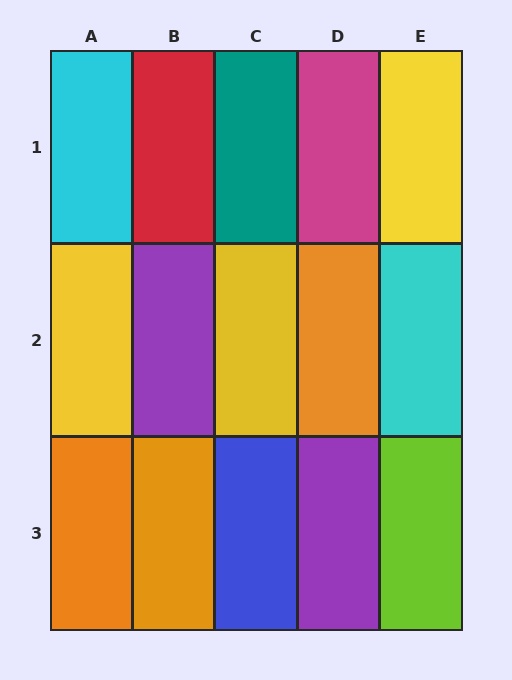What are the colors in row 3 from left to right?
Orange, orange, blue, purple, lime.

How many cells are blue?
1 cell is blue.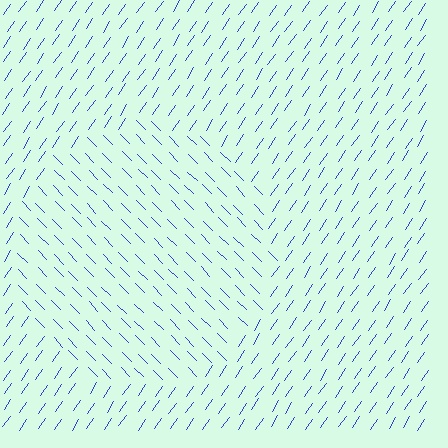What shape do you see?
I see a circle.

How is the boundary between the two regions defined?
The boundary is defined purely by a change in line orientation (approximately 79 degrees difference). All lines are the same color and thickness.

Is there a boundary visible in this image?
Yes, there is a texture boundary formed by a change in line orientation.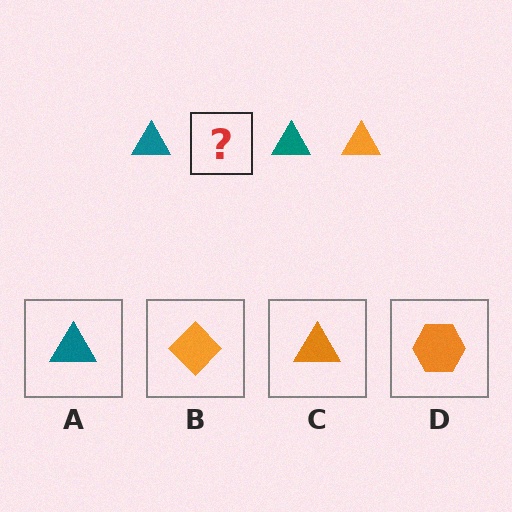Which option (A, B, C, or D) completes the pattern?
C.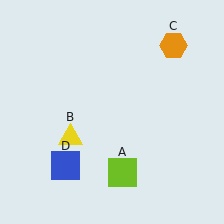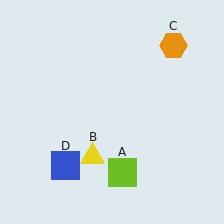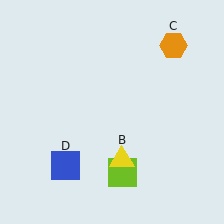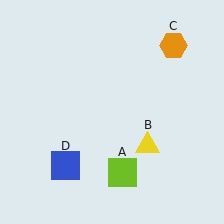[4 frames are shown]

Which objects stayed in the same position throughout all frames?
Lime square (object A) and orange hexagon (object C) and blue square (object D) remained stationary.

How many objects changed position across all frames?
1 object changed position: yellow triangle (object B).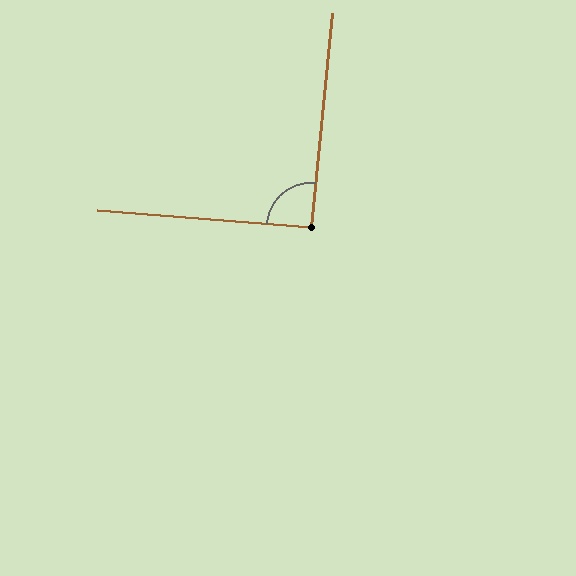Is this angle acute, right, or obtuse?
It is approximately a right angle.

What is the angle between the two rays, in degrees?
Approximately 91 degrees.